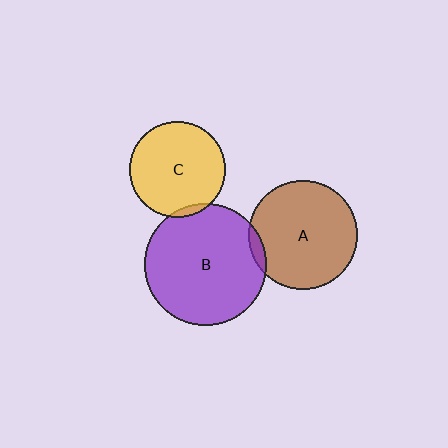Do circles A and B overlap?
Yes.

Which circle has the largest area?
Circle B (purple).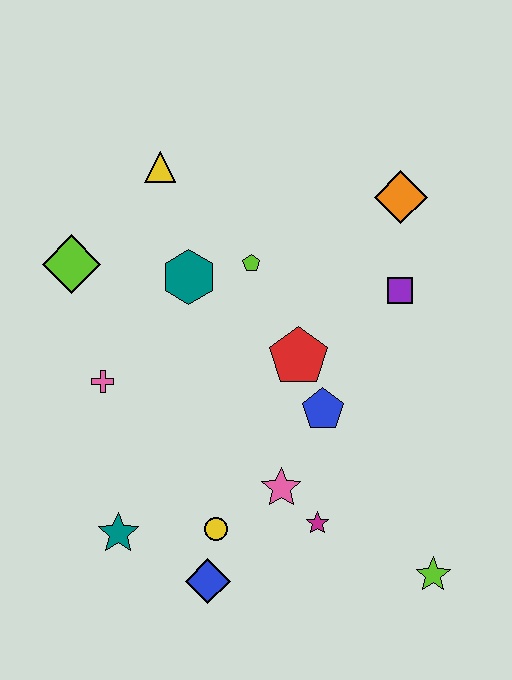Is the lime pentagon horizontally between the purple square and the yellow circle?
Yes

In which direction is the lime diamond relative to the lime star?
The lime diamond is to the left of the lime star.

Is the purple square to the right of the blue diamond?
Yes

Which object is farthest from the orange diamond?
The teal star is farthest from the orange diamond.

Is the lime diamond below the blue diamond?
No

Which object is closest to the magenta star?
The pink star is closest to the magenta star.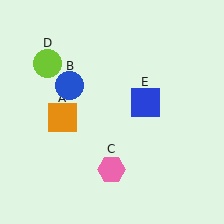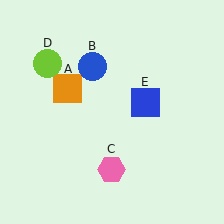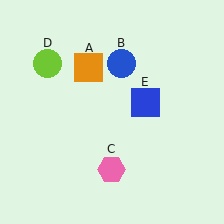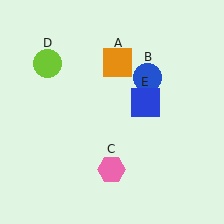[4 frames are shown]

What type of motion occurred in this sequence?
The orange square (object A), blue circle (object B) rotated clockwise around the center of the scene.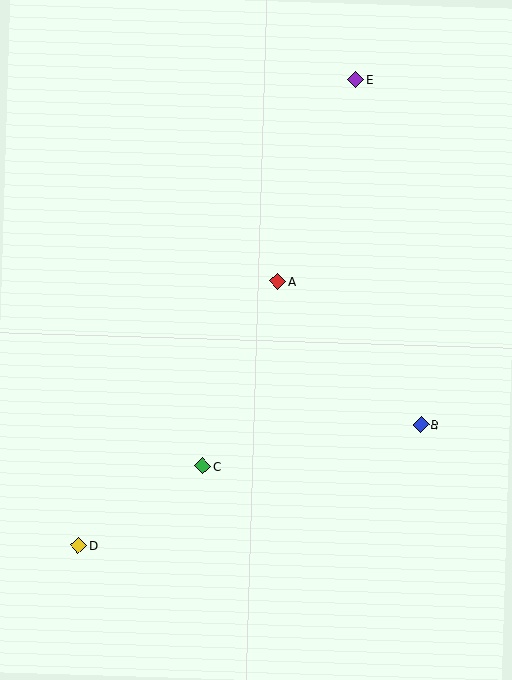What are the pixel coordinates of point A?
Point A is at (278, 281).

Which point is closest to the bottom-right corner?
Point B is closest to the bottom-right corner.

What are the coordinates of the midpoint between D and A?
The midpoint between D and A is at (178, 413).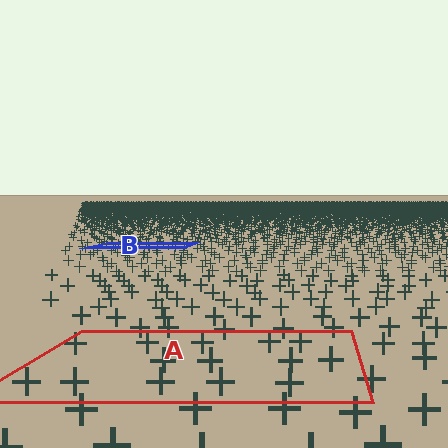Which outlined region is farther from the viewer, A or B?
Region B is farther from the viewer — the texture elements inside it appear smaller and more densely packed.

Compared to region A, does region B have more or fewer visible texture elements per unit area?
Region B has more texture elements per unit area — they are packed more densely because it is farther away.